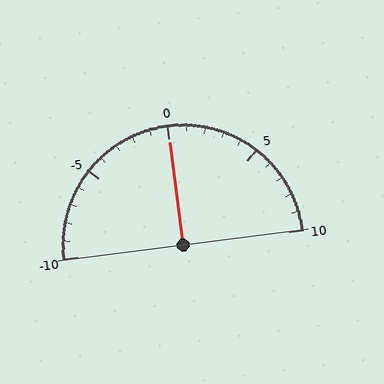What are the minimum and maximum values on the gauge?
The gauge ranges from -10 to 10.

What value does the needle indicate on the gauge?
The needle indicates approximately 0.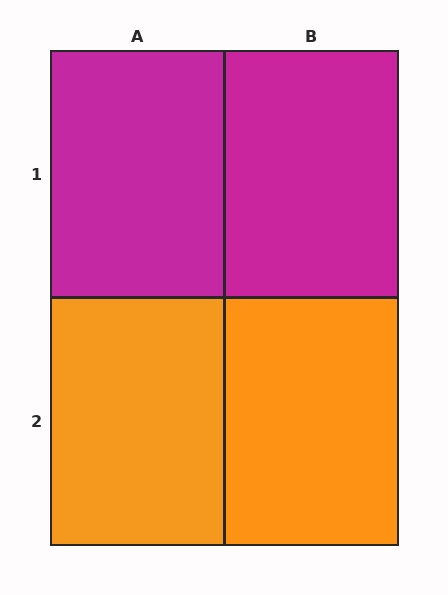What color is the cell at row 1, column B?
Magenta.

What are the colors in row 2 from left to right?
Orange, orange.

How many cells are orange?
2 cells are orange.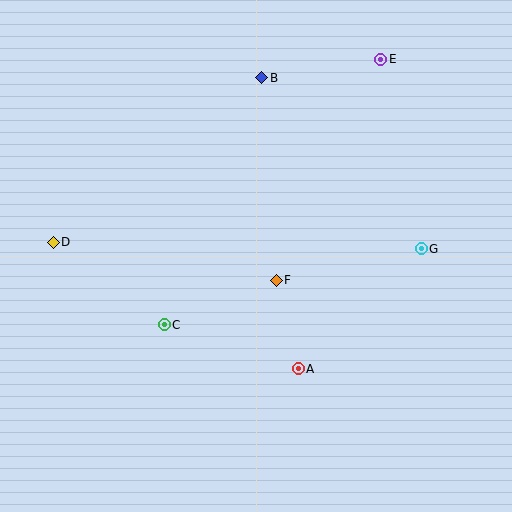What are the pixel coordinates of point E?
Point E is at (381, 59).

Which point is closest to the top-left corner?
Point D is closest to the top-left corner.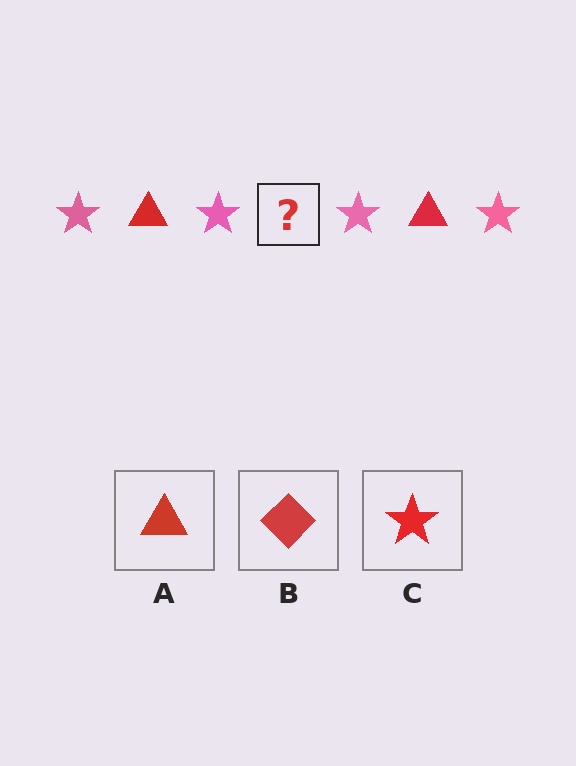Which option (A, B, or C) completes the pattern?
A.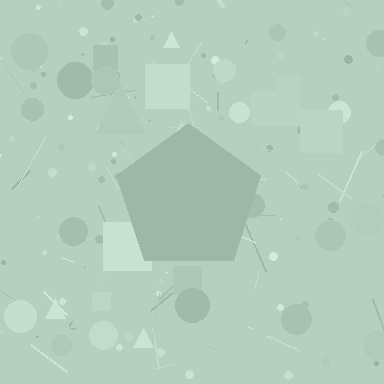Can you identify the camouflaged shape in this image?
The camouflaged shape is a pentagon.